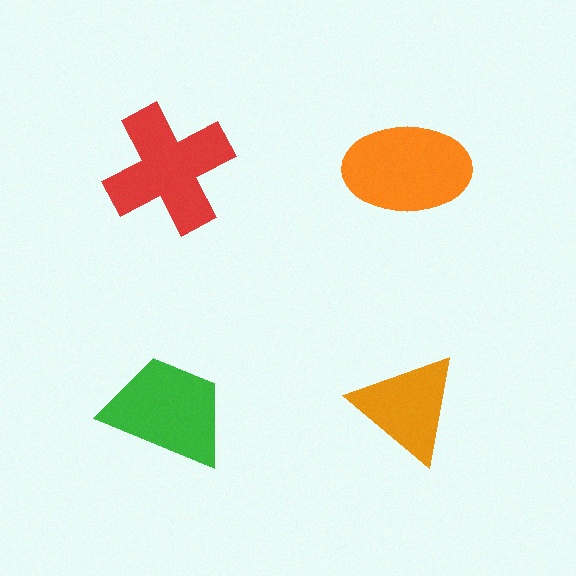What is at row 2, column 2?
An orange triangle.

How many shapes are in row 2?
2 shapes.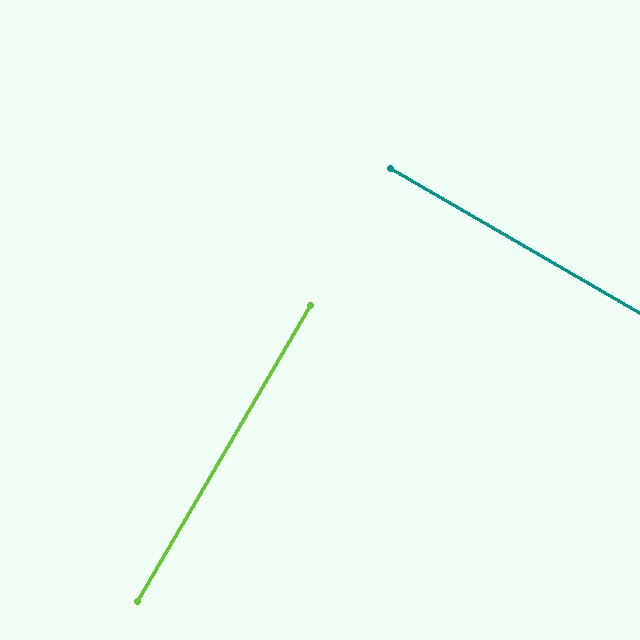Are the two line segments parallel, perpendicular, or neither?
Perpendicular — they meet at approximately 90°.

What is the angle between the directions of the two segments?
Approximately 90 degrees.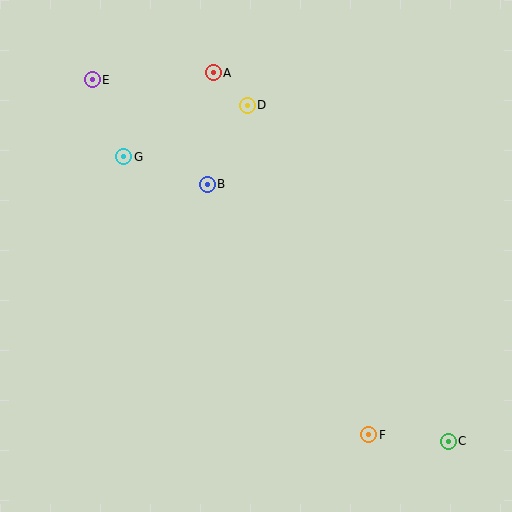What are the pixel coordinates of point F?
Point F is at (369, 435).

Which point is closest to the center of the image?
Point B at (207, 184) is closest to the center.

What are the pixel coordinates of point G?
Point G is at (124, 157).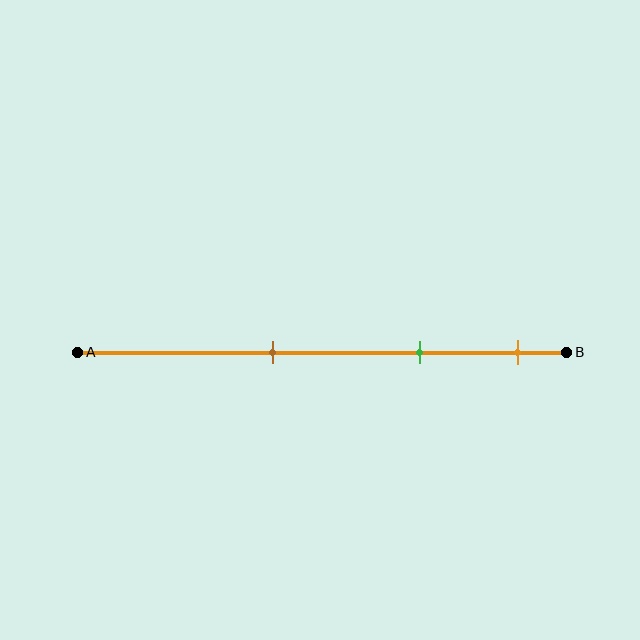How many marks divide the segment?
There are 3 marks dividing the segment.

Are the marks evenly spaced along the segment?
Yes, the marks are approximately evenly spaced.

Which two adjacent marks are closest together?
The green and orange marks are the closest adjacent pair.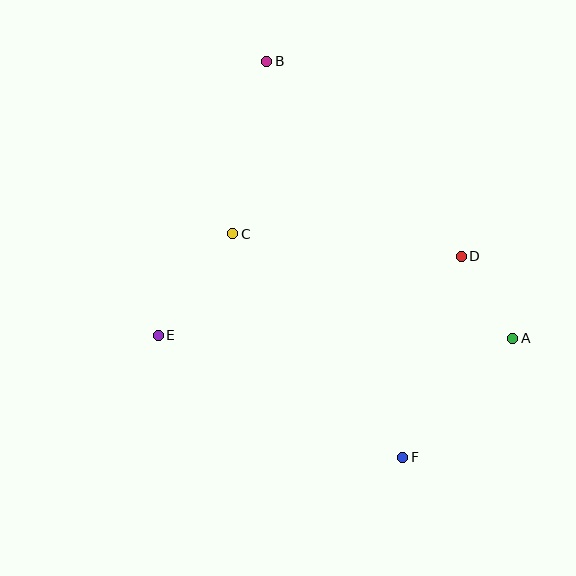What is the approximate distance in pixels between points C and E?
The distance between C and E is approximately 126 pixels.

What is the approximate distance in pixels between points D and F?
The distance between D and F is approximately 209 pixels.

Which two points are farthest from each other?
Points B and F are farthest from each other.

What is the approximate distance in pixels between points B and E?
The distance between B and E is approximately 295 pixels.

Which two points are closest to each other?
Points A and D are closest to each other.